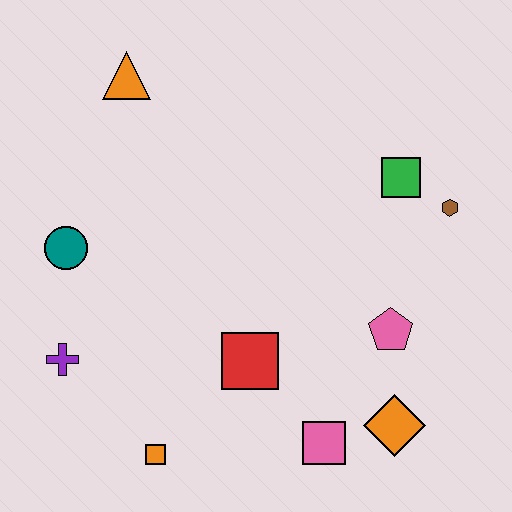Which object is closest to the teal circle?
The purple cross is closest to the teal circle.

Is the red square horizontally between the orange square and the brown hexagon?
Yes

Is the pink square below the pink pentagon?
Yes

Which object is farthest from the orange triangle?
The orange diamond is farthest from the orange triangle.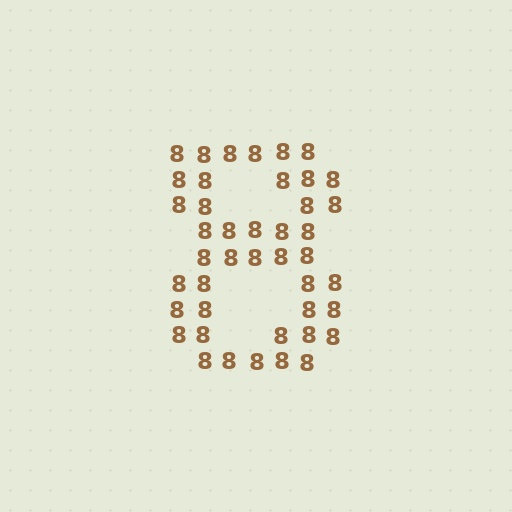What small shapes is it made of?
It is made of small digit 8's.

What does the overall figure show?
The overall figure shows the digit 8.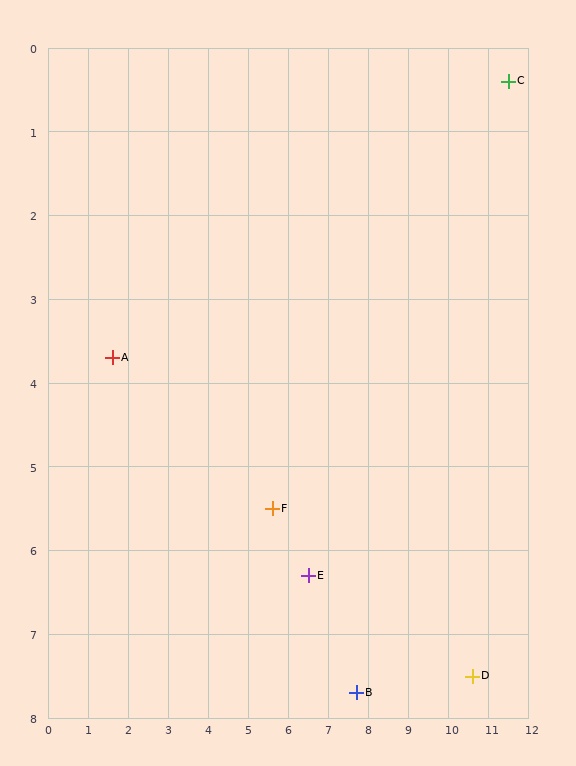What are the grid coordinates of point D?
Point D is at approximately (10.6, 7.5).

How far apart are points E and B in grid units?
Points E and B are about 1.8 grid units apart.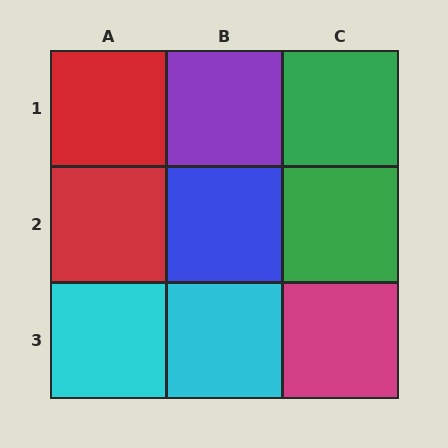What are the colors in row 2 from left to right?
Red, blue, green.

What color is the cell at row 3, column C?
Magenta.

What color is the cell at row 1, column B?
Purple.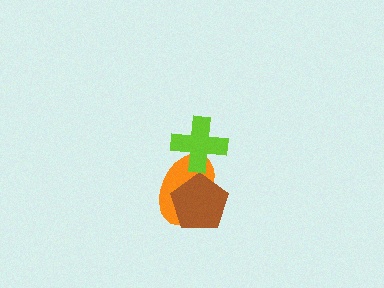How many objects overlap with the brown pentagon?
1 object overlaps with the brown pentagon.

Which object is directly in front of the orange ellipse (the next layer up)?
The brown pentagon is directly in front of the orange ellipse.